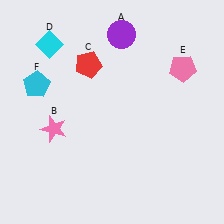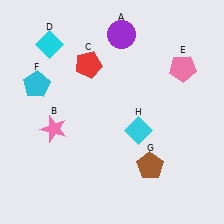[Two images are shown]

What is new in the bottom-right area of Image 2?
A brown pentagon (G) was added in the bottom-right area of Image 2.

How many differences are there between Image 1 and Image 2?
There are 2 differences between the two images.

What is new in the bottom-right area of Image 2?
A cyan diamond (H) was added in the bottom-right area of Image 2.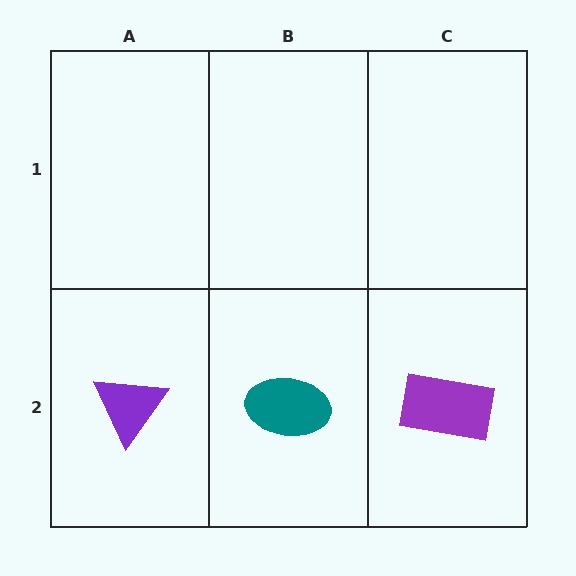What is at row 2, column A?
A purple triangle.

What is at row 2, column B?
A teal ellipse.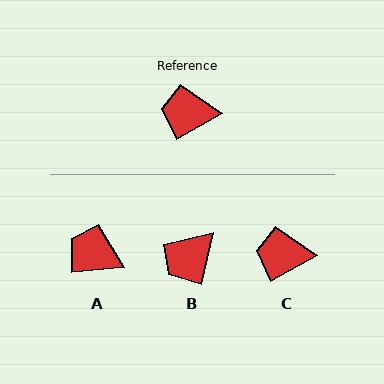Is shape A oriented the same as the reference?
No, it is off by about 25 degrees.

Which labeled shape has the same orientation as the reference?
C.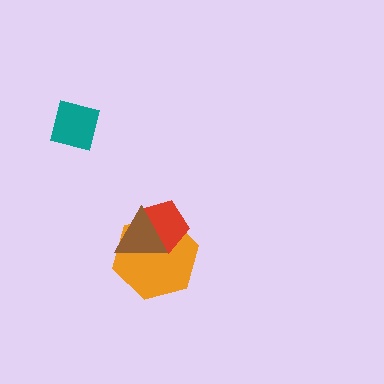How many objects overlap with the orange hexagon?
2 objects overlap with the orange hexagon.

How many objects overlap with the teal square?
0 objects overlap with the teal square.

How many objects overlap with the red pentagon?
2 objects overlap with the red pentagon.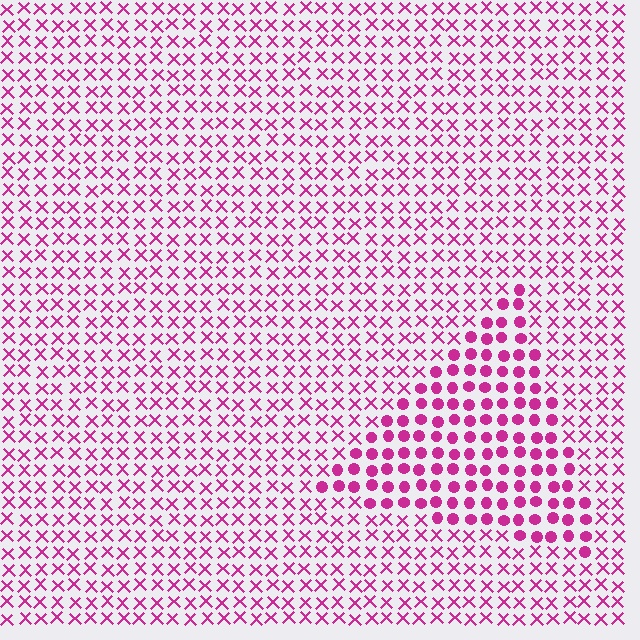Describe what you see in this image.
The image is filled with small magenta elements arranged in a uniform grid. A triangle-shaped region contains circles, while the surrounding area contains X marks. The boundary is defined purely by the change in element shape.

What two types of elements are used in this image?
The image uses circles inside the triangle region and X marks outside it.